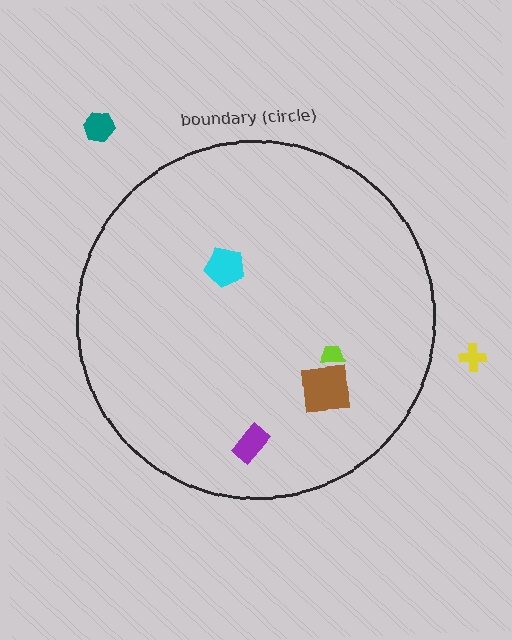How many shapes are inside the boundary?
4 inside, 2 outside.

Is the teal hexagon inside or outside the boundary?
Outside.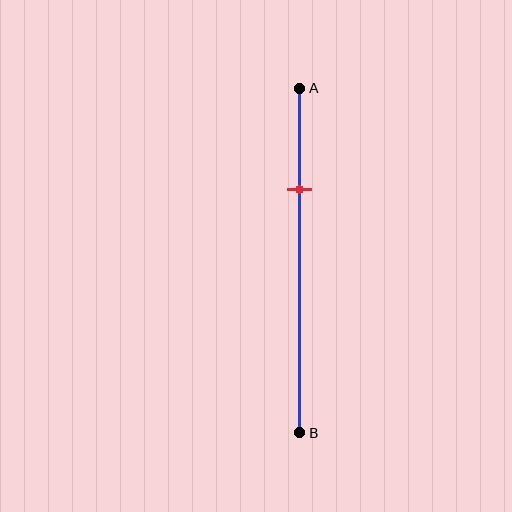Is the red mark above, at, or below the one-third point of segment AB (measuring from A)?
The red mark is above the one-third point of segment AB.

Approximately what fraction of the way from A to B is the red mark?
The red mark is approximately 30% of the way from A to B.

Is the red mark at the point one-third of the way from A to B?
No, the mark is at about 30% from A, not at the 33% one-third point.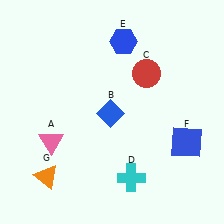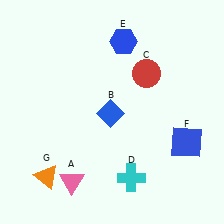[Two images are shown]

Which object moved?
The pink triangle (A) moved down.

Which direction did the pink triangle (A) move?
The pink triangle (A) moved down.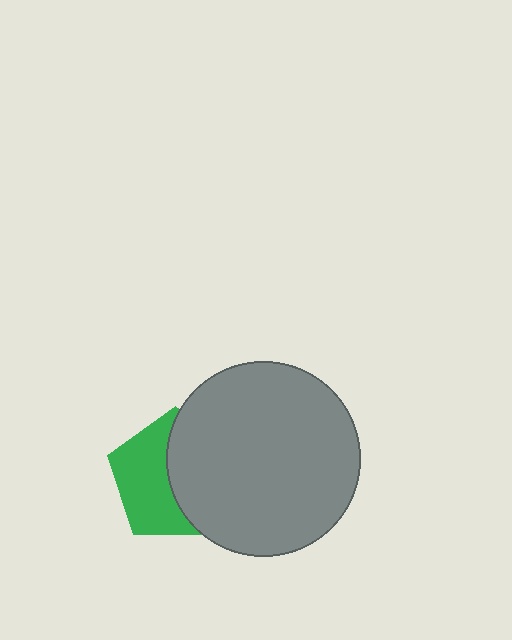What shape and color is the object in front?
The object in front is a gray circle.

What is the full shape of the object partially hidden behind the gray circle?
The partially hidden object is a green pentagon.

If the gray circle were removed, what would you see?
You would see the complete green pentagon.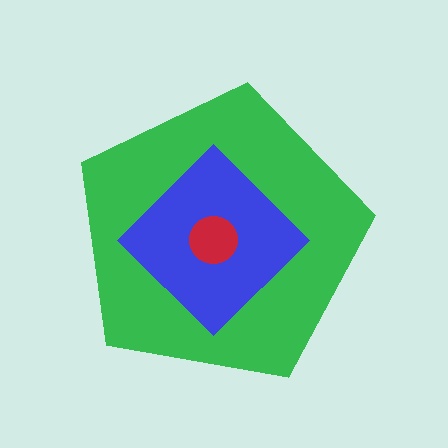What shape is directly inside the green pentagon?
The blue diamond.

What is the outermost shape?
The green pentagon.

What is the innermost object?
The red circle.